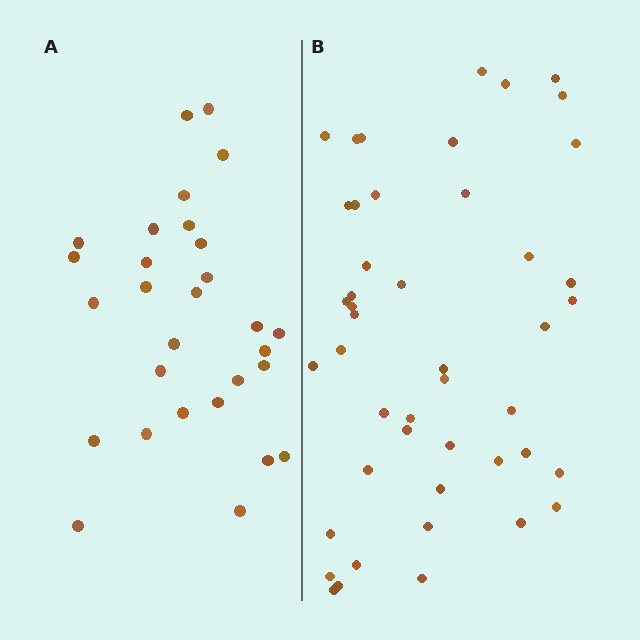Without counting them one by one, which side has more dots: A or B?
Region B (the right region) has more dots.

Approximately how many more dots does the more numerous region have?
Region B has approximately 15 more dots than region A.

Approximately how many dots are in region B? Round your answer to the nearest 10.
About 50 dots. (The exact count is 46, which rounds to 50.)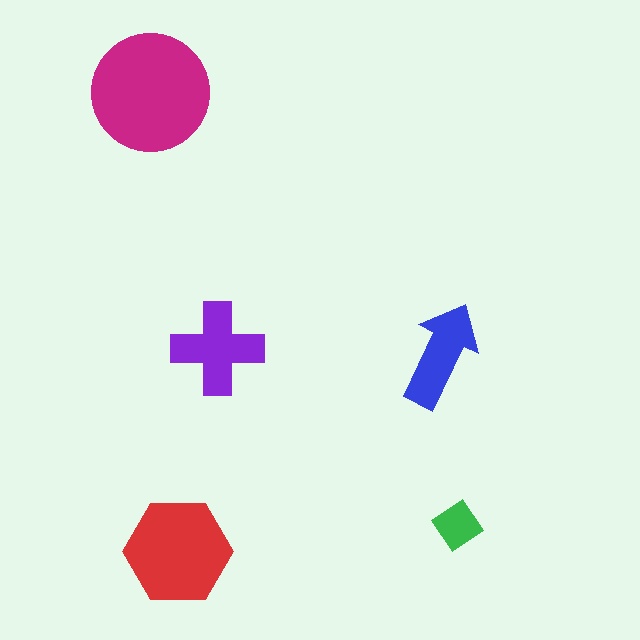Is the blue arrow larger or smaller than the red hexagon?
Smaller.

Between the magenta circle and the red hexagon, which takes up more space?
The magenta circle.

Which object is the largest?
The magenta circle.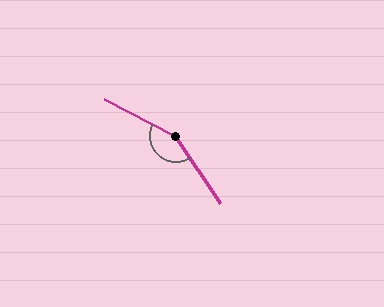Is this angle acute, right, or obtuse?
It is obtuse.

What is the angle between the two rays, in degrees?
Approximately 151 degrees.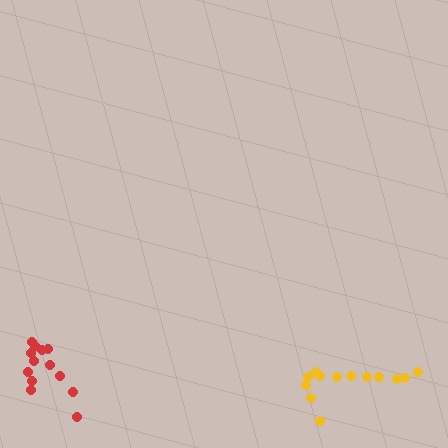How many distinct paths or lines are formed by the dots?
There are 2 distinct paths.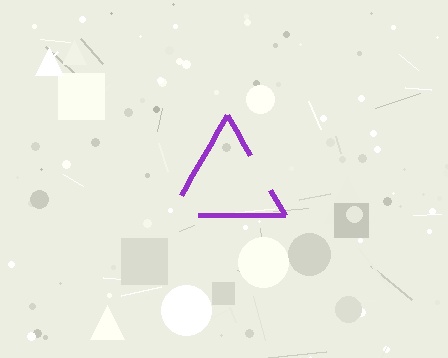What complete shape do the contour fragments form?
The contour fragments form a triangle.